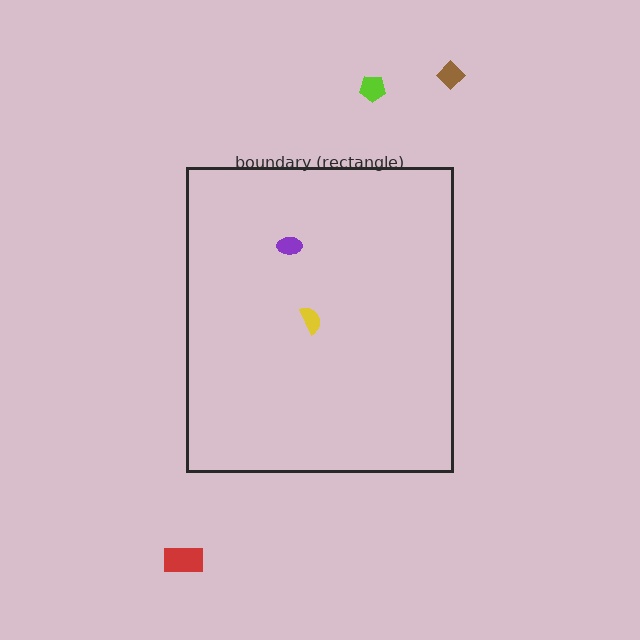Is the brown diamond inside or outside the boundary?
Outside.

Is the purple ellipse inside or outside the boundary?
Inside.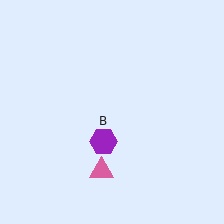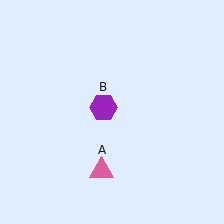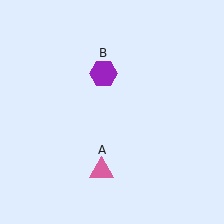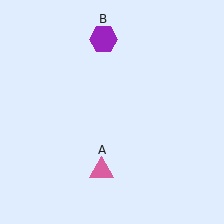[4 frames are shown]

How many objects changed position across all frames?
1 object changed position: purple hexagon (object B).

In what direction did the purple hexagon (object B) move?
The purple hexagon (object B) moved up.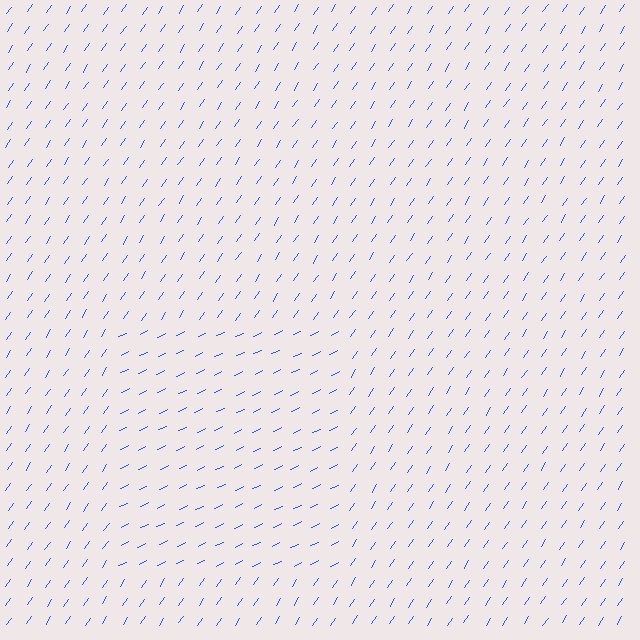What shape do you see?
I see a rectangle.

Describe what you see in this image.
The image is filled with small blue line segments. A rectangle region in the image has lines oriented differently from the surrounding lines, creating a visible texture boundary.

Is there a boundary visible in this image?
Yes, there is a texture boundary formed by a change in line orientation.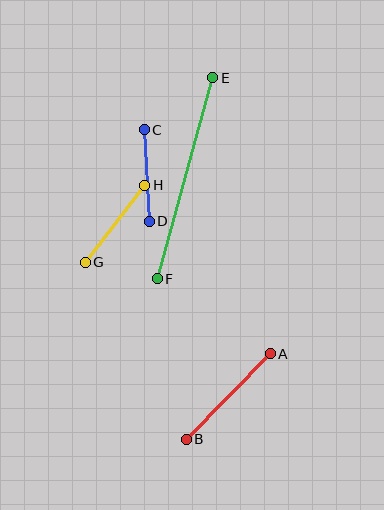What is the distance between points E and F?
The distance is approximately 209 pixels.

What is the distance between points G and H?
The distance is approximately 97 pixels.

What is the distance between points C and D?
The distance is approximately 92 pixels.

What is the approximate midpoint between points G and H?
The midpoint is at approximately (115, 224) pixels.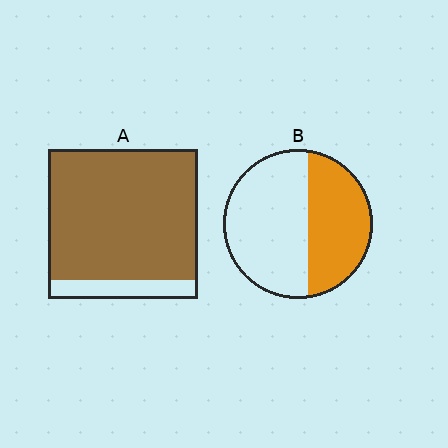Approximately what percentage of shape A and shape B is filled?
A is approximately 85% and B is approximately 40%.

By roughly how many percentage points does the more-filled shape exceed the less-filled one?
By roughly 45 percentage points (A over B).